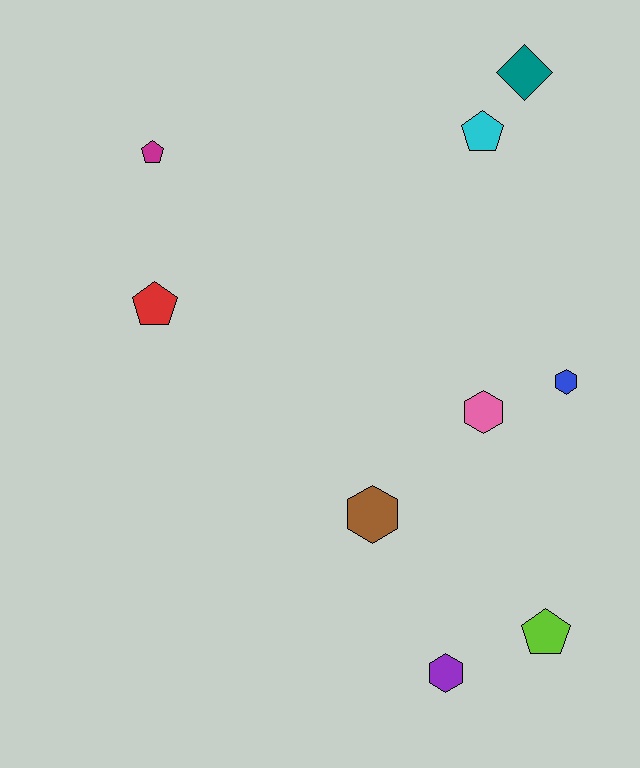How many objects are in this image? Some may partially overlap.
There are 9 objects.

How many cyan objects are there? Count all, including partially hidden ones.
There is 1 cyan object.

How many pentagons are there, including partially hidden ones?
There are 4 pentagons.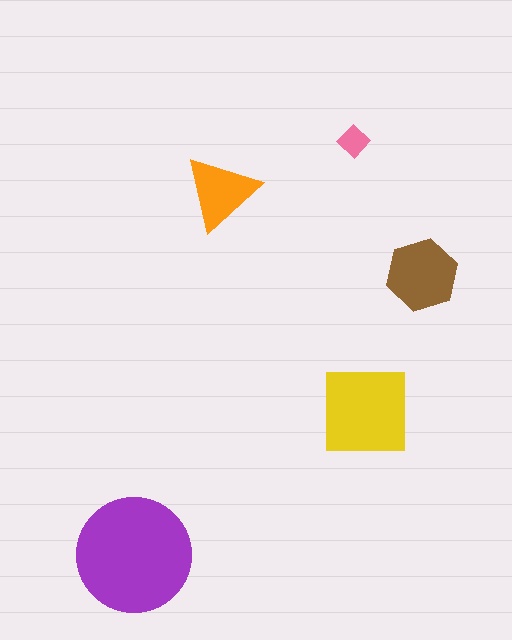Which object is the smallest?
The pink diamond.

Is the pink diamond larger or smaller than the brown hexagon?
Smaller.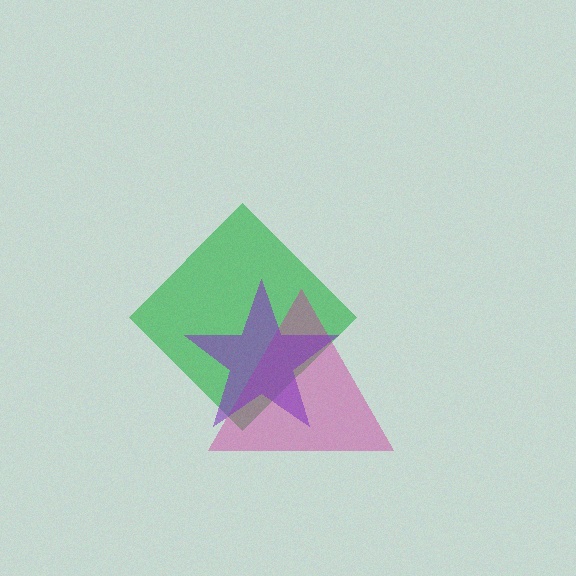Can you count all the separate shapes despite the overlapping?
Yes, there are 3 separate shapes.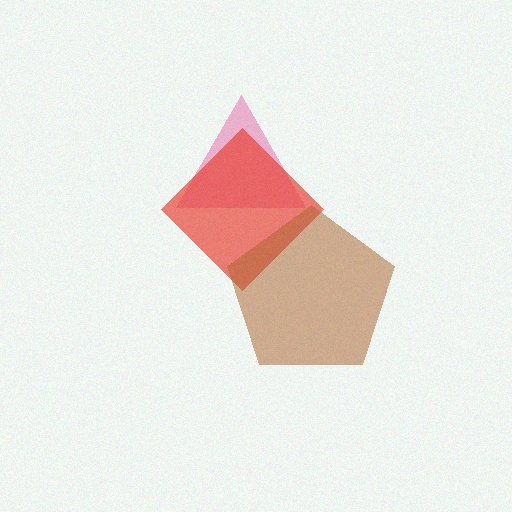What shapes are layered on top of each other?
The layered shapes are: a pink triangle, a red diamond, a brown pentagon.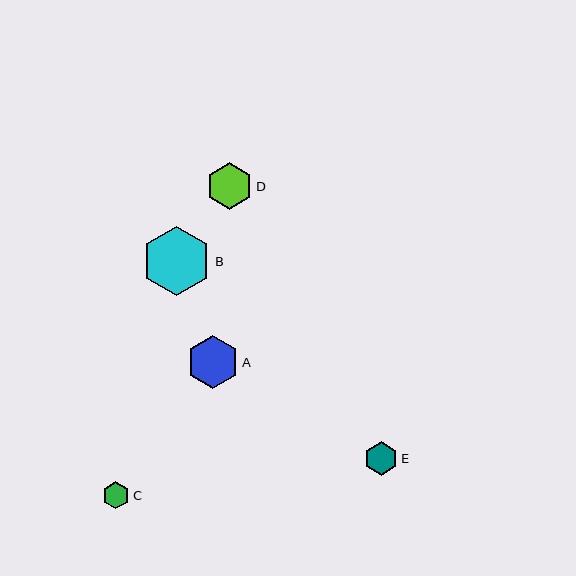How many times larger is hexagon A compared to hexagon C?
Hexagon A is approximately 2.0 times the size of hexagon C.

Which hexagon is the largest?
Hexagon B is the largest with a size of approximately 70 pixels.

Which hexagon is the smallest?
Hexagon C is the smallest with a size of approximately 27 pixels.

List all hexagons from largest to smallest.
From largest to smallest: B, A, D, E, C.